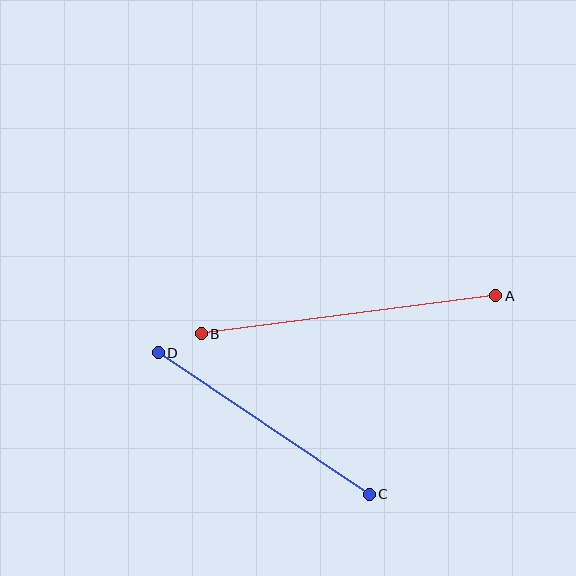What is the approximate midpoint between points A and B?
The midpoint is at approximately (348, 315) pixels.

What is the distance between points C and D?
The distance is approximately 254 pixels.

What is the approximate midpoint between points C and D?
The midpoint is at approximately (264, 423) pixels.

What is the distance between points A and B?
The distance is approximately 297 pixels.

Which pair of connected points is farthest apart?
Points A and B are farthest apart.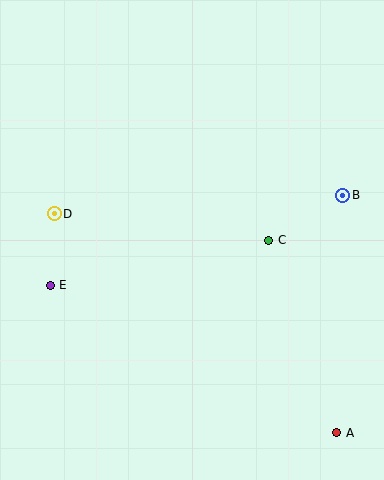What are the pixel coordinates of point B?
Point B is at (343, 195).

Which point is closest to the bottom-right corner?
Point A is closest to the bottom-right corner.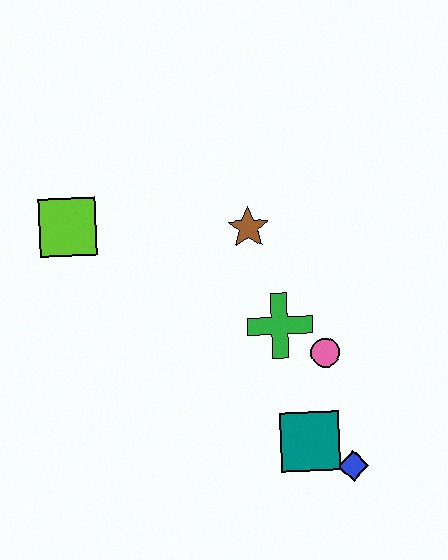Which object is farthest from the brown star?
The blue diamond is farthest from the brown star.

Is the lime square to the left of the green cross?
Yes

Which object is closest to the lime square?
The brown star is closest to the lime square.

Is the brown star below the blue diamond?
No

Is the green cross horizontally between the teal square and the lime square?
Yes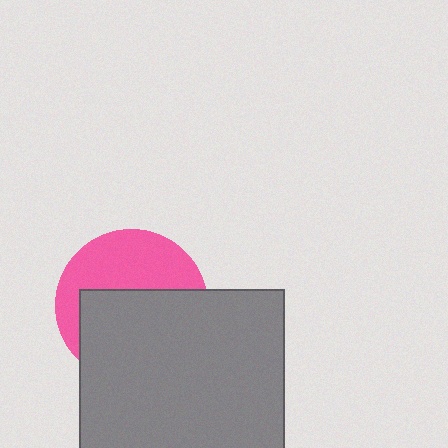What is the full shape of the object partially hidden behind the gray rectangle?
The partially hidden object is a pink circle.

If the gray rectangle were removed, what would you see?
You would see the complete pink circle.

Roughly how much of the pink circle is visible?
A small part of it is visible (roughly 44%).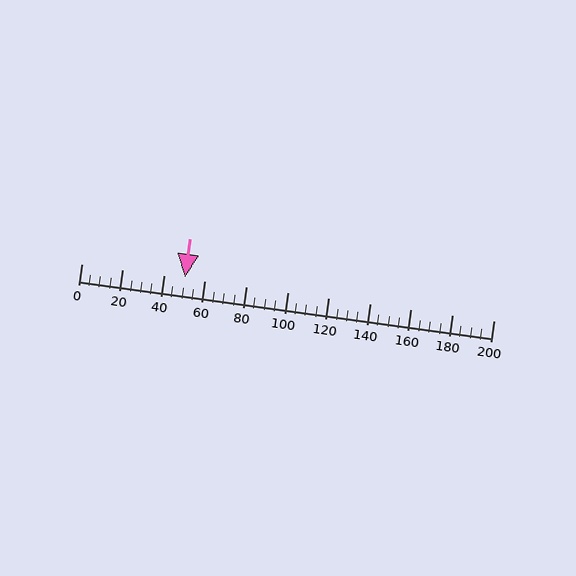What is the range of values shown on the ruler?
The ruler shows values from 0 to 200.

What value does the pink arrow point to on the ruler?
The pink arrow points to approximately 50.